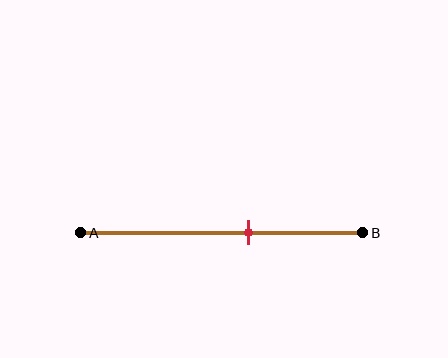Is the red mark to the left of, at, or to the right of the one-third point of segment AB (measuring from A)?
The red mark is to the right of the one-third point of segment AB.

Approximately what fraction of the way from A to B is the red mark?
The red mark is approximately 60% of the way from A to B.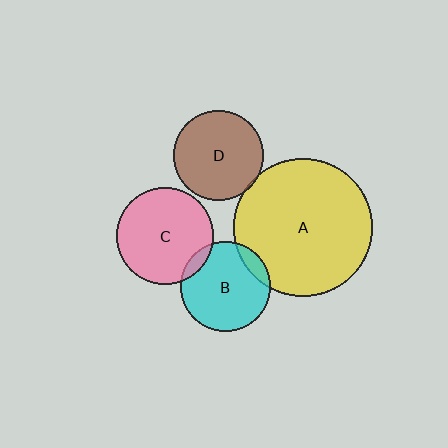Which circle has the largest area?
Circle A (yellow).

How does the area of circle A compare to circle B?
Approximately 2.4 times.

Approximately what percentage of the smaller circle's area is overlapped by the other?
Approximately 10%.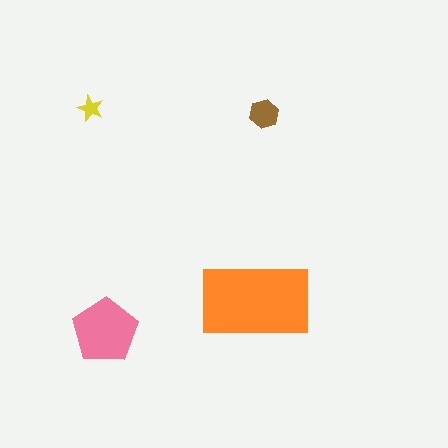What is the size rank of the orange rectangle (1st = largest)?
1st.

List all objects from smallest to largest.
The yellow star, the brown hexagon, the pink pentagon, the orange rectangle.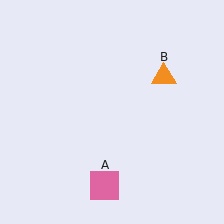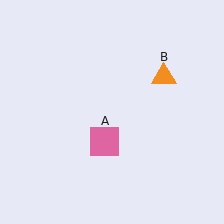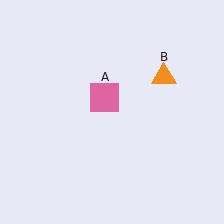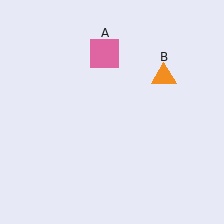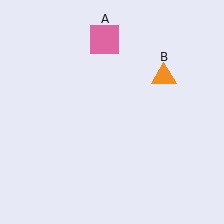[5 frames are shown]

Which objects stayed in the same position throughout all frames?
Orange triangle (object B) remained stationary.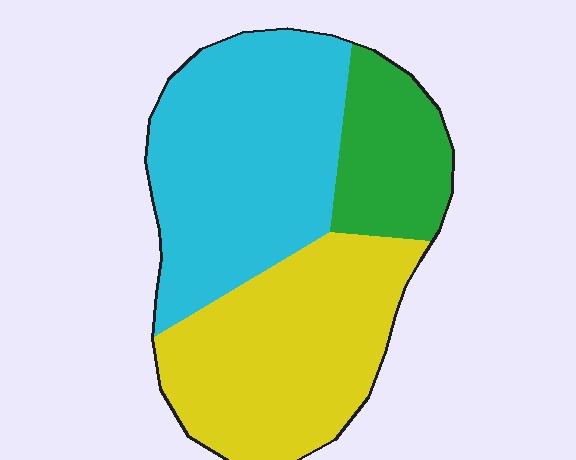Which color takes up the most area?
Cyan, at roughly 45%.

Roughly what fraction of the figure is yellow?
Yellow takes up between a third and a half of the figure.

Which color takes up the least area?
Green, at roughly 20%.